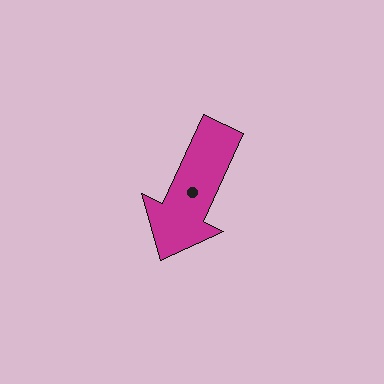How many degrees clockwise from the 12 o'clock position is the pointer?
Approximately 205 degrees.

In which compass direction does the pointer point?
Southwest.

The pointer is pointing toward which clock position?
Roughly 7 o'clock.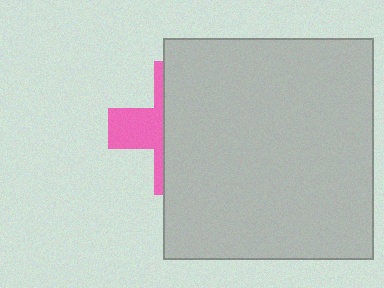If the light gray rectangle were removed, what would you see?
You would see the complete pink cross.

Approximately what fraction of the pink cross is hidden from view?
Roughly 66% of the pink cross is hidden behind the light gray rectangle.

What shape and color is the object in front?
The object in front is a light gray rectangle.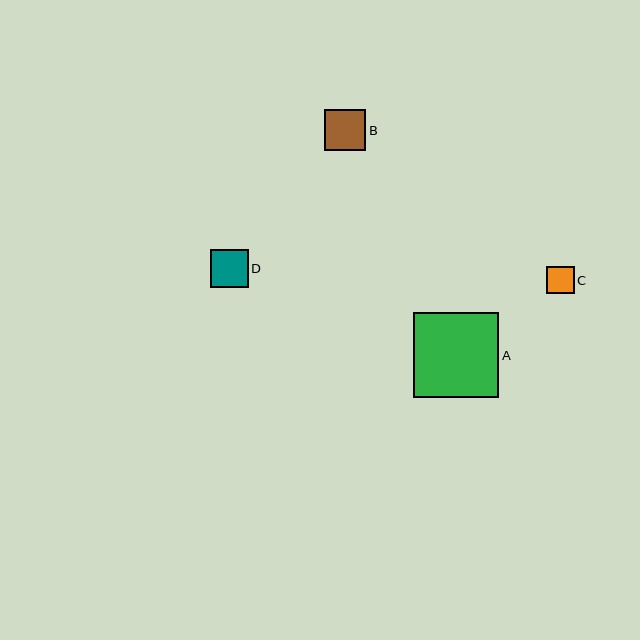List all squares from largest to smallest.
From largest to smallest: A, B, D, C.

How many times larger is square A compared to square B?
Square A is approximately 2.1 times the size of square B.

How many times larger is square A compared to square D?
Square A is approximately 2.3 times the size of square D.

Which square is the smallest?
Square C is the smallest with a size of approximately 27 pixels.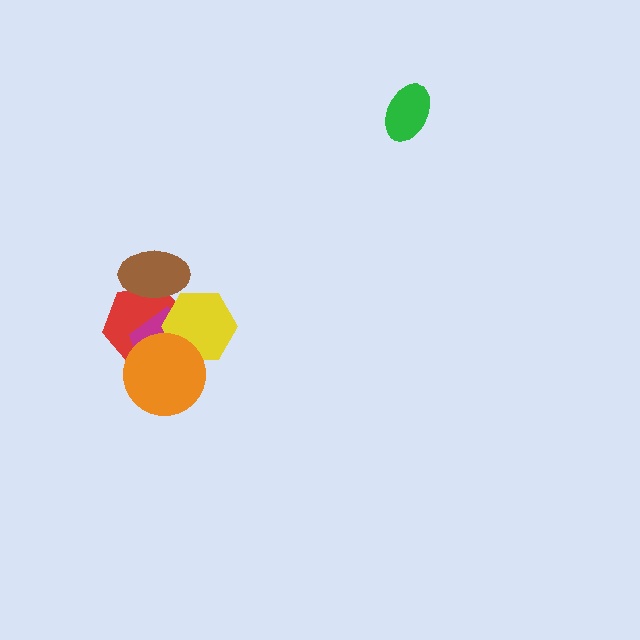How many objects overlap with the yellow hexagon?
3 objects overlap with the yellow hexagon.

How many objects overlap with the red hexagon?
4 objects overlap with the red hexagon.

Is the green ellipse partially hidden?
No, no other shape covers it.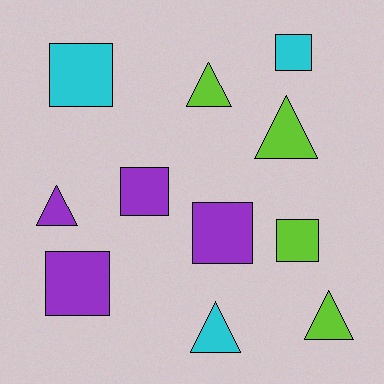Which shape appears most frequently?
Square, with 6 objects.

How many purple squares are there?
There are 3 purple squares.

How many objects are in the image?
There are 11 objects.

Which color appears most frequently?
Lime, with 4 objects.